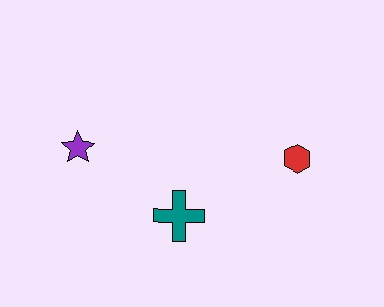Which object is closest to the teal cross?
The purple star is closest to the teal cross.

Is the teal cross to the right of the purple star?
Yes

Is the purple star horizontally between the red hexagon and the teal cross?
No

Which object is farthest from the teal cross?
The red hexagon is farthest from the teal cross.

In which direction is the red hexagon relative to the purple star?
The red hexagon is to the right of the purple star.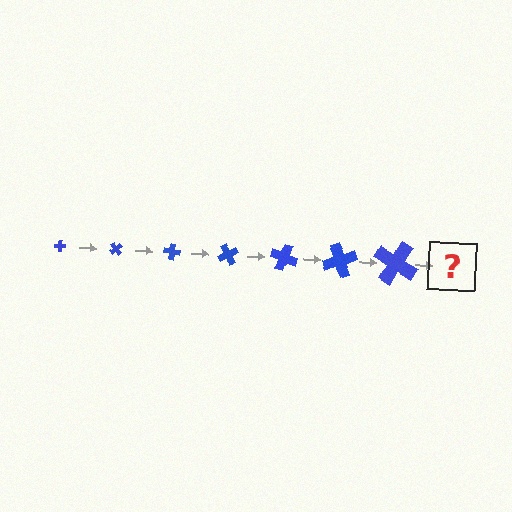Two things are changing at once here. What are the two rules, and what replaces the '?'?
The two rules are that the cross grows larger each step and it rotates 50 degrees each step. The '?' should be a cross, larger than the previous one and rotated 350 degrees from the start.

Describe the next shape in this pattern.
It should be a cross, larger than the previous one and rotated 350 degrees from the start.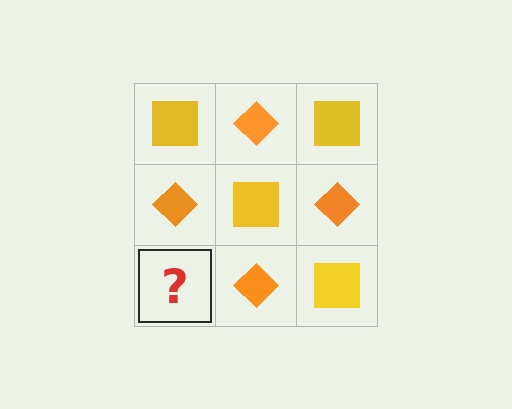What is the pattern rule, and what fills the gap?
The rule is that it alternates yellow square and orange diamond in a checkerboard pattern. The gap should be filled with a yellow square.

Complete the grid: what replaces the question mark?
The question mark should be replaced with a yellow square.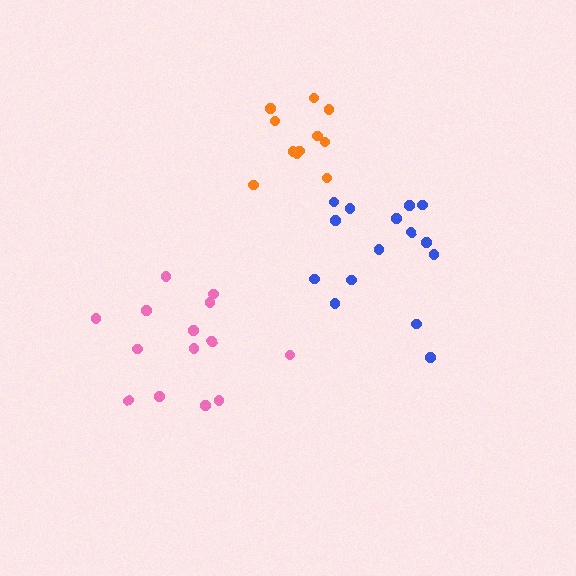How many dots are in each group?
Group 1: 15 dots, Group 2: 14 dots, Group 3: 11 dots (40 total).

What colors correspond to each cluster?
The clusters are colored: blue, pink, orange.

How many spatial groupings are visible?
There are 3 spatial groupings.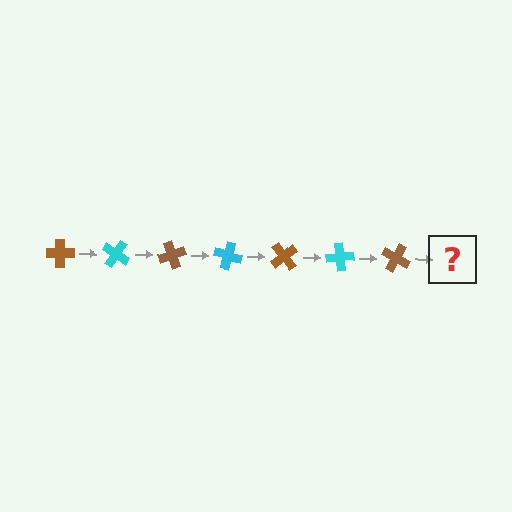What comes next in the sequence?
The next element should be a cyan cross, rotated 245 degrees from the start.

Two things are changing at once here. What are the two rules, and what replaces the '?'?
The two rules are that it rotates 35 degrees each step and the color cycles through brown and cyan. The '?' should be a cyan cross, rotated 245 degrees from the start.